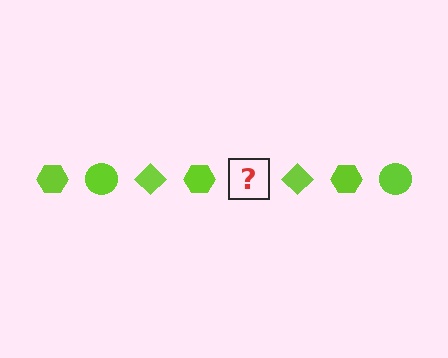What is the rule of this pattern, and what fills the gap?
The rule is that the pattern cycles through hexagon, circle, diamond shapes in lime. The gap should be filled with a lime circle.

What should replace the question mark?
The question mark should be replaced with a lime circle.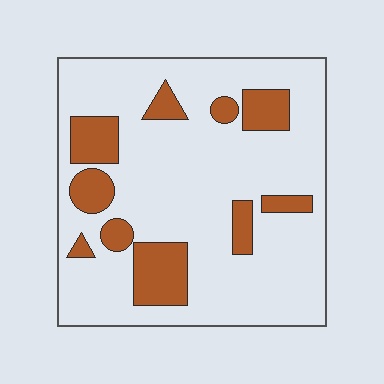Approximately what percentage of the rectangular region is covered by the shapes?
Approximately 20%.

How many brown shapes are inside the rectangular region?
10.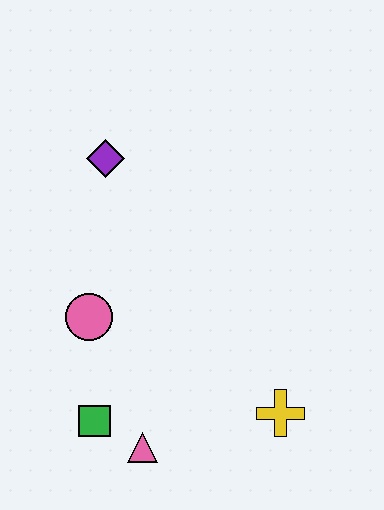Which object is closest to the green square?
The pink triangle is closest to the green square.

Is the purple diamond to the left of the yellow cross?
Yes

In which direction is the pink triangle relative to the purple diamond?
The pink triangle is below the purple diamond.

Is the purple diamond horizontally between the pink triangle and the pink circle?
Yes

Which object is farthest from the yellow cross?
The purple diamond is farthest from the yellow cross.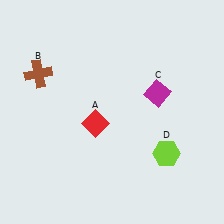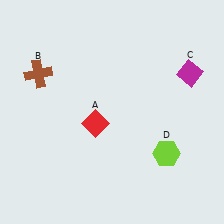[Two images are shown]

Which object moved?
The magenta diamond (C) moved right.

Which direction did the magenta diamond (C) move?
The magenta diamond (C) moved right.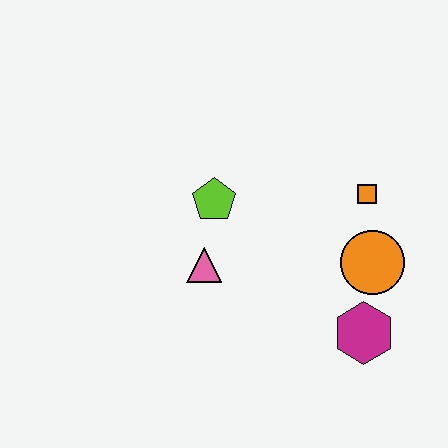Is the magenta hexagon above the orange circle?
No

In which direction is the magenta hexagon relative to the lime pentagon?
The magenta hexagon is to the right of the lime pentagon.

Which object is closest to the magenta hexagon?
The orange circle is closest to the magenta hexagon.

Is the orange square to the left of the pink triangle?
No